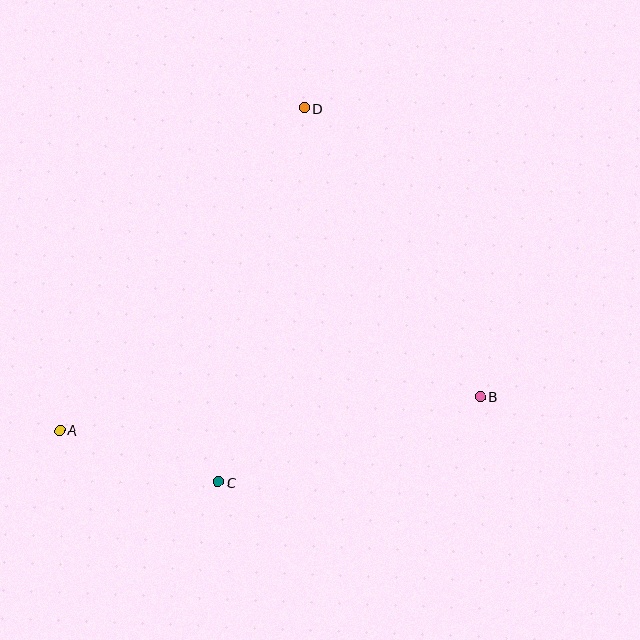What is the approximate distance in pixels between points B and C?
The distance between B and C is approximately 275 pixels.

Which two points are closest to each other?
Points A and C are closest to each other.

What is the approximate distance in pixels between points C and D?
The distance between C and D is approximately 384 pixels.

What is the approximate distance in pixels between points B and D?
The distance between B and D is approximately 338 pixels.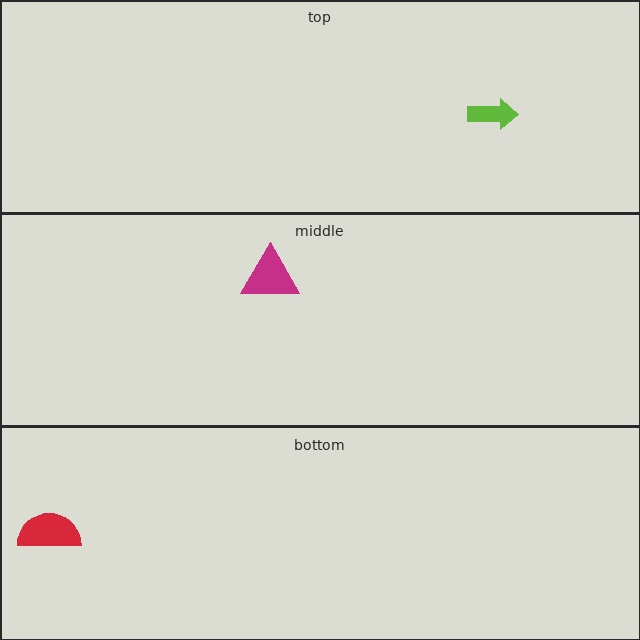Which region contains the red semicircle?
The bottom region.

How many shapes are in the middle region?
1.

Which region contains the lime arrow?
The top region.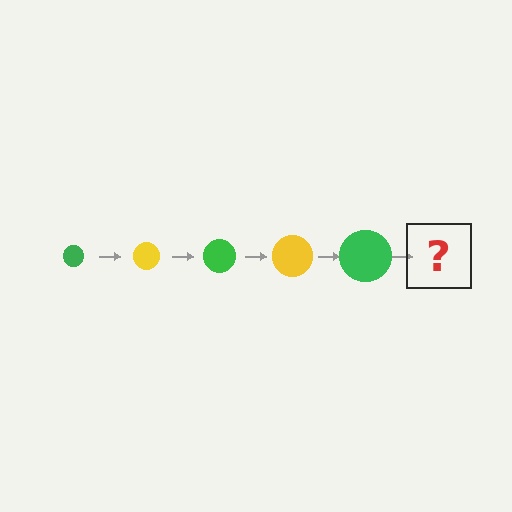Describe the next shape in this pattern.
It should be a yellow circle, larger than the previous one.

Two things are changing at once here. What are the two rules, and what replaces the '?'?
The two rules are that the circle grows larger each step and the color cycles through green and yellow. The '?' should be a yellow circle, larger than the previous one.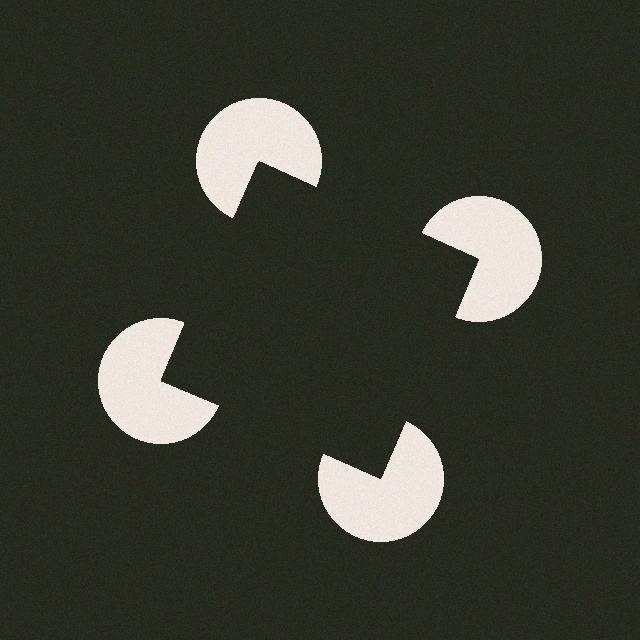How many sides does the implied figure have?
4 sides.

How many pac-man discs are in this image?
There are 4 — one at each vertex of the illusory square.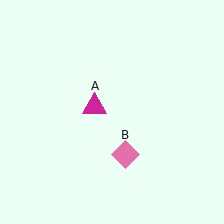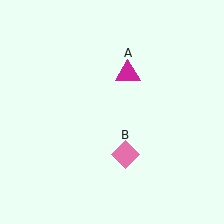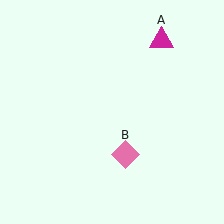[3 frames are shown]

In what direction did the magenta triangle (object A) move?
The magenta triangle (object A) moved up and to the right.